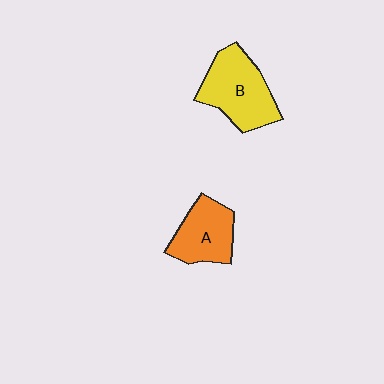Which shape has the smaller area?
Shape A (orange).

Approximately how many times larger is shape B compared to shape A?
Approximately 1.3 times.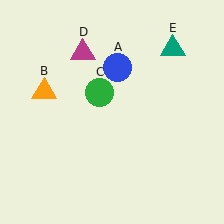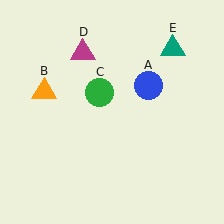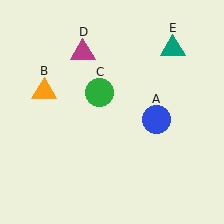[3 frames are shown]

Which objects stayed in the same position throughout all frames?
Orange triangle (object B) and green circle (object C) and magenta triangle (object D) and teal triangle (object E) remained stationary.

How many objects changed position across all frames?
1 object changed position: blue circle (object A).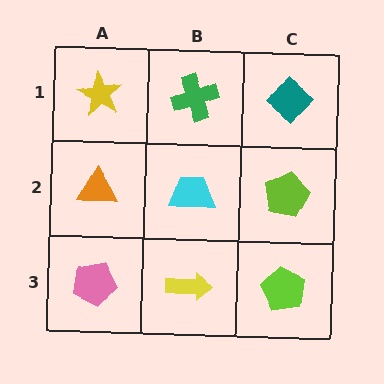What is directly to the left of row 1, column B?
A yellow star.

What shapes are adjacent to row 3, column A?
An orange triangle (row 2, column A), a yellow arrow (row 3, column B).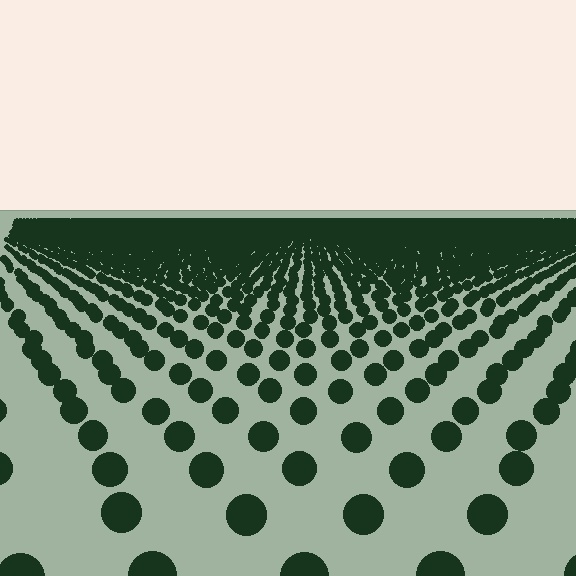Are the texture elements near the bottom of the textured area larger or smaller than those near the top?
Larger. Near the bottom, elements are closer to the viewer and appear at a bigger on-screen size.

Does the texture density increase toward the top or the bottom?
Density increases toward the top.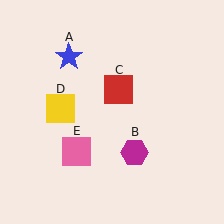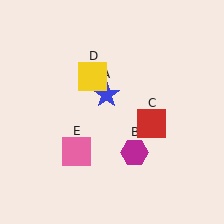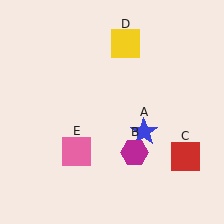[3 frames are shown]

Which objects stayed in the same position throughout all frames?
Magenta hexagon (object B) and pink square (object E) remained stationary.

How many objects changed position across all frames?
3 objects changed position: blue star (object A), red square (object C), yellow square (object D).